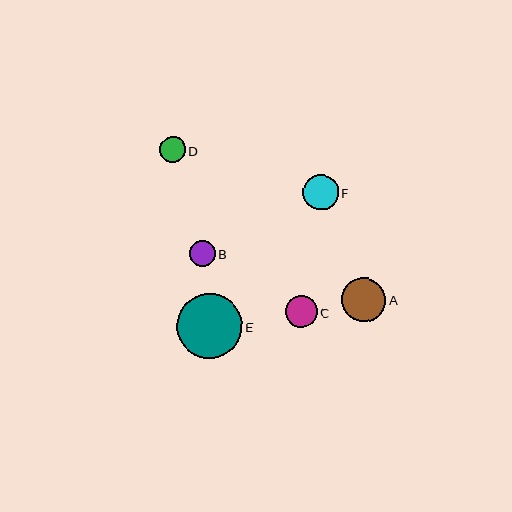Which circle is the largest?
Circle E is the largest with a size of approximately 65 pixels.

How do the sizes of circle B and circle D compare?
Circle B and circle D are approximately the same size.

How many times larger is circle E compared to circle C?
Circle E is approximately 2.0 times the size of circle C.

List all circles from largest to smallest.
From largest to smallest: E, A, F, C, B, D.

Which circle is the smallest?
Circle D is the smallest with a size of approximately 26 pixels.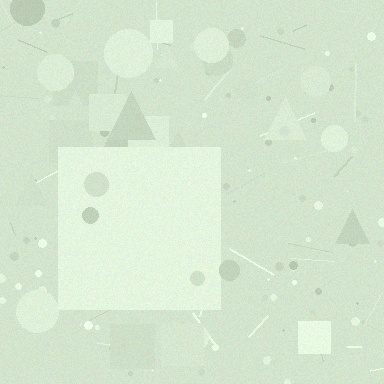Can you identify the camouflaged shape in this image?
The camouflaged shape is a square.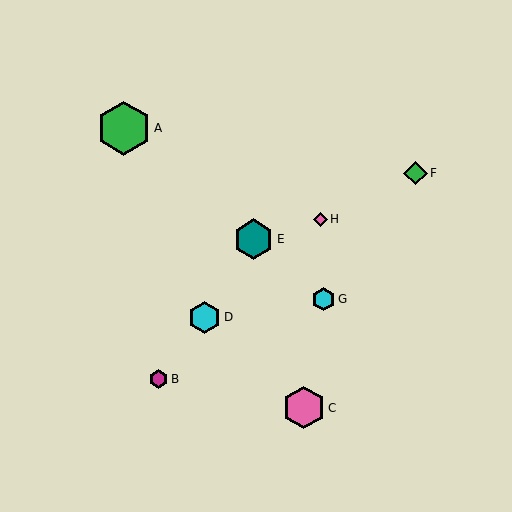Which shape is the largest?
The green hexagon (labeled A) is the largest.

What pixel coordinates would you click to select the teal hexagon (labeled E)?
Click at (253, 239) to select the teal hexagon E.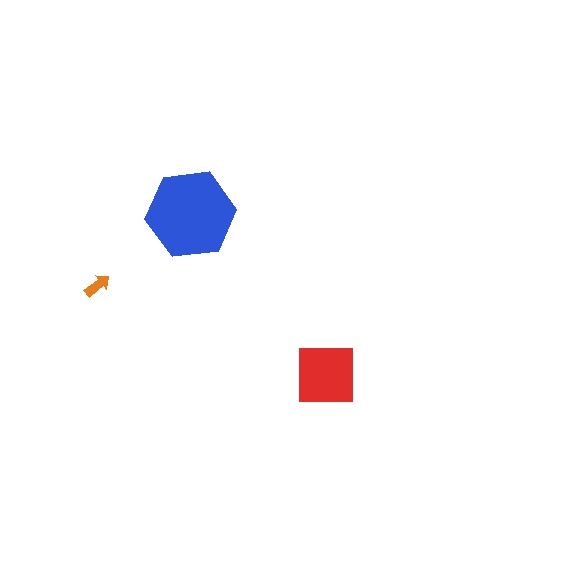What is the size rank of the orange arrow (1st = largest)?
3rd.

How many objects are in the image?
There are 3 objects in the image.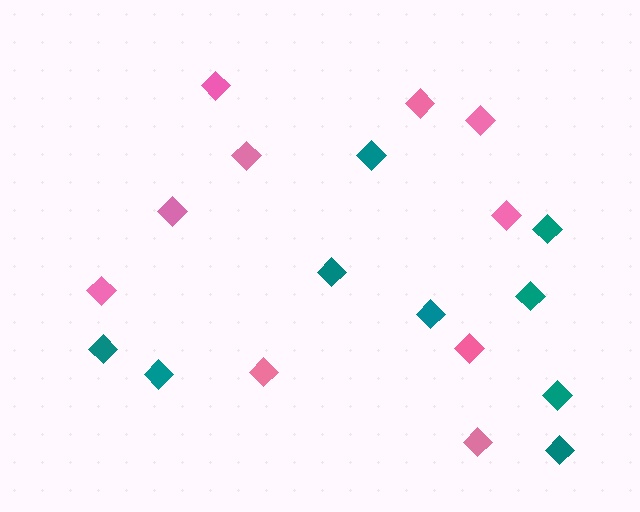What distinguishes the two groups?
There are 2 groups: one group of pink diamonds (10) and one group of teal diamonds (9).